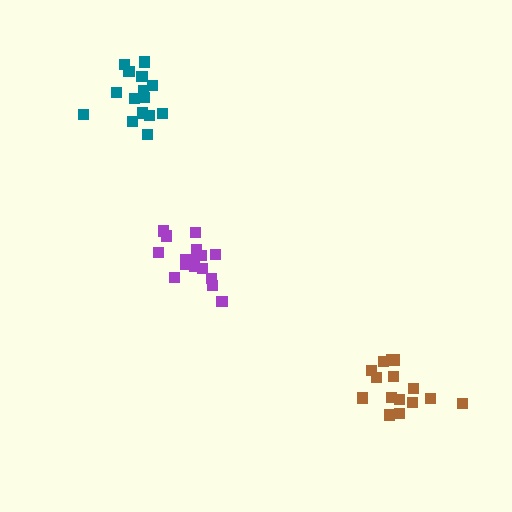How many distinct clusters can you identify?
There are 3 distinct clusters.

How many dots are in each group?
Group 1: 17 dots, Group 2: 15 dots, Group 3: 15 dots (47 total).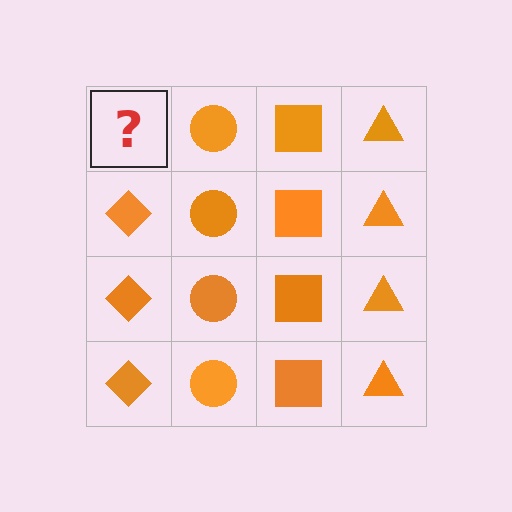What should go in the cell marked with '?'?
The missing cell should contain an orange diamond.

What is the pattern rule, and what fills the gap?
The rule is that each column has a consistent shape. The gap should be filled with an orange diamond.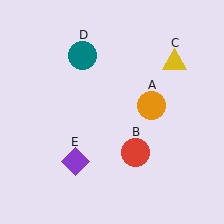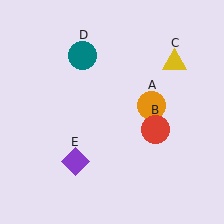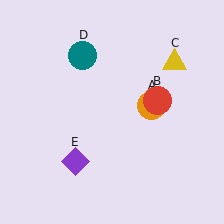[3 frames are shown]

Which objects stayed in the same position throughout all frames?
Orange circle (object A) and yellow triangle (object C) and teal circle (object D) and purple diamond (object E) remained stationary.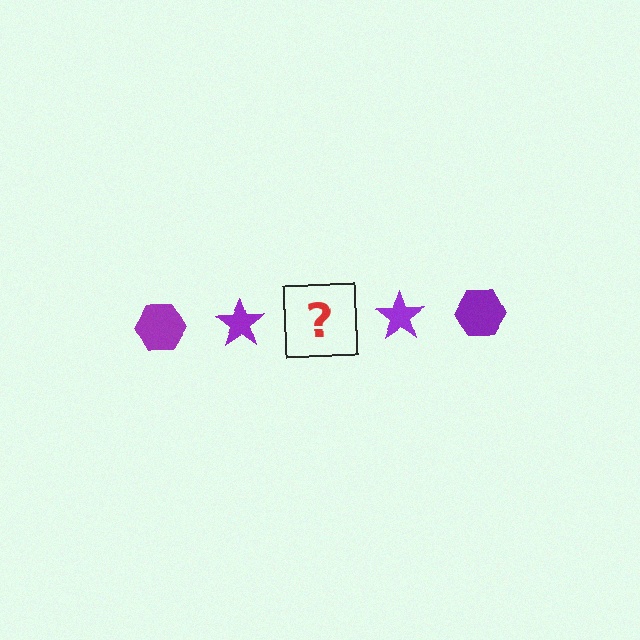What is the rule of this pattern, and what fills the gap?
The rule is that the pattern cycles through hexagon, star shapes in purple. The gap should be filled with a purple hexagon.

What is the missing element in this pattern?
The missing element is a purple hexagon.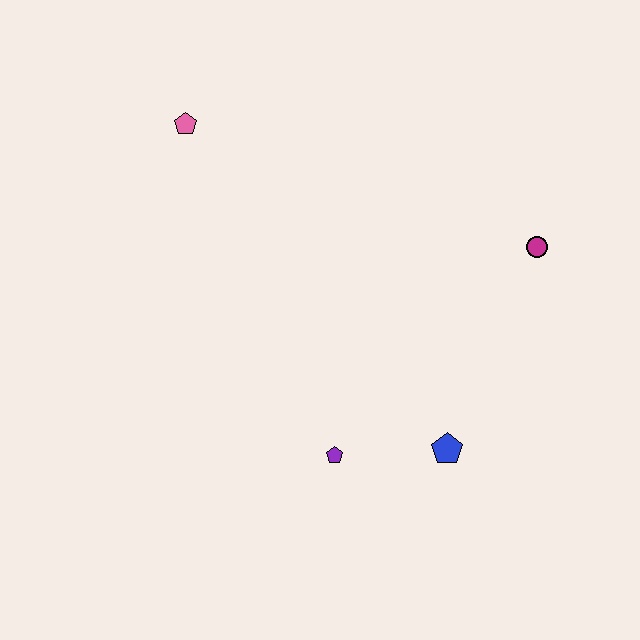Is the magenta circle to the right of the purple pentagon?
Yes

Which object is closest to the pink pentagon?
The purple pentagon is closest to the pink pentagon.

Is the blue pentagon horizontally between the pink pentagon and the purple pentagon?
No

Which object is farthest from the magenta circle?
The pink pentagon is farthest from the magenta circle.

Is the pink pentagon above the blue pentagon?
Yes